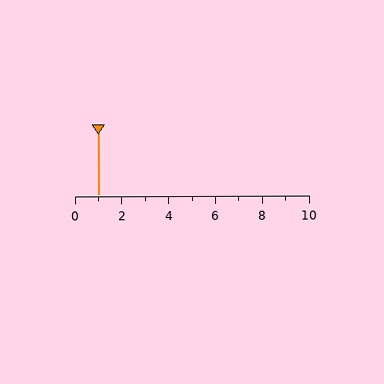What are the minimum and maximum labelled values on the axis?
The axis runs from 0 to 10.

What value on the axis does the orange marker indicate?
The marker indicates approximately 1.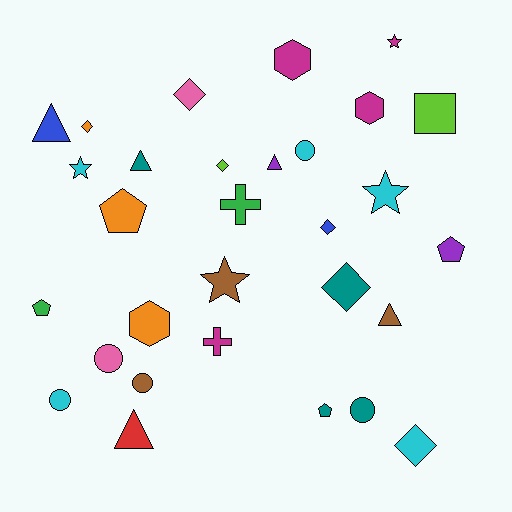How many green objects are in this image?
There are 2 green objects.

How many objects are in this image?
There are 30 objects.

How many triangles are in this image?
There are 5 triangles.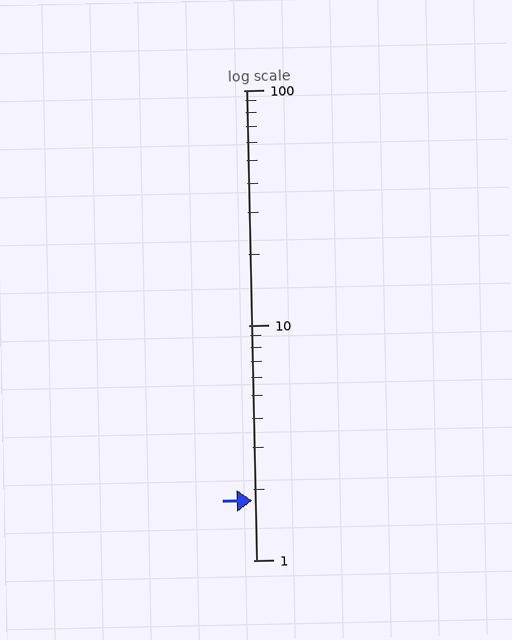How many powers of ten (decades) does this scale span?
The scale spans 2 decades, from 1 to 100.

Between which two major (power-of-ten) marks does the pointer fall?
The pointer is between 1 and 10.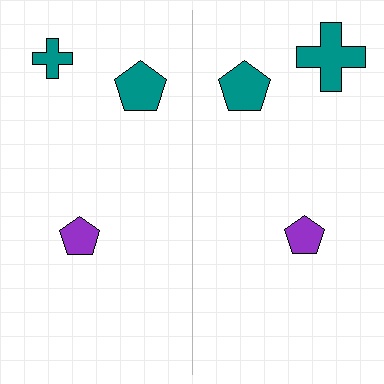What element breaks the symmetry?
The teal cross on the right side has a different size than its mirror counterpart.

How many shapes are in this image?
There are 6 shapes in this image.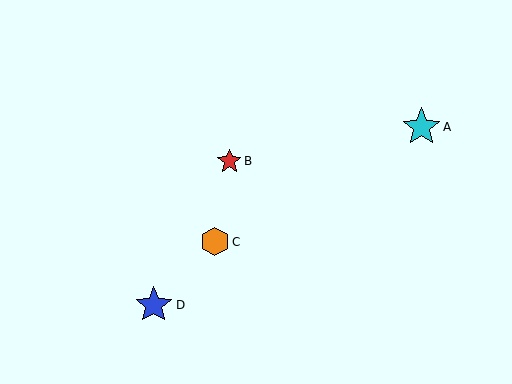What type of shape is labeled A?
Shape A is a cyan star.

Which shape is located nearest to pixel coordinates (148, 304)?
The blue star (labeled D) at (154, 305) is nearest to that location.